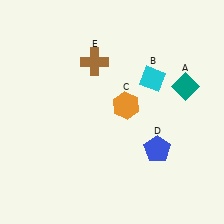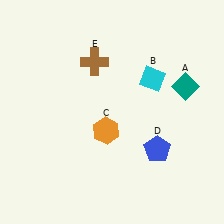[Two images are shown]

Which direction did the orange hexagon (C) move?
The orange hexagon (C) moved down.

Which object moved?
The orange hexagon (C) moved down.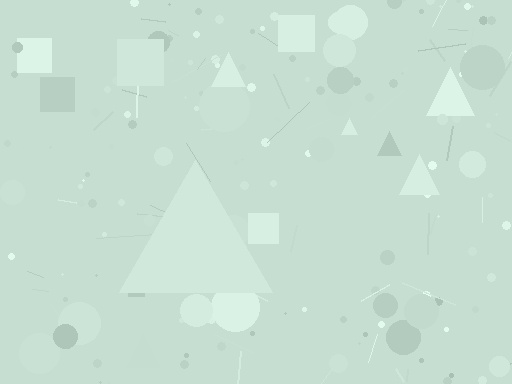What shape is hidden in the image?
A triangle is hidden in the image.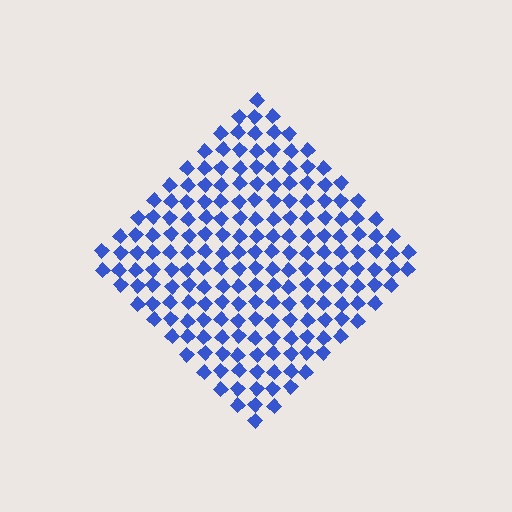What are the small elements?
The small elements are diamonds.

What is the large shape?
The large shape is a diamond.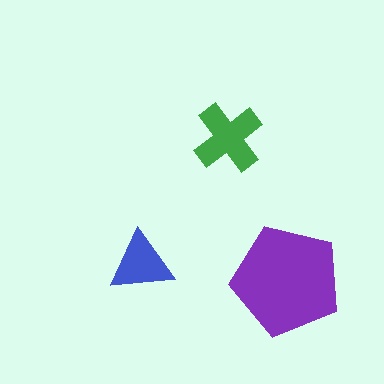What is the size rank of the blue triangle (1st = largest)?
3rd.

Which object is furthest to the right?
The purple pentagon is rightmost.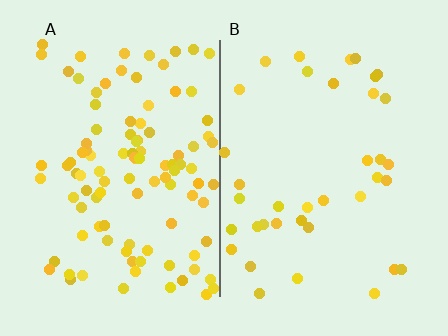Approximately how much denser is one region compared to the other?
Approximately 2.8× — region A over region B.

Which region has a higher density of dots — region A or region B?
A (the left).